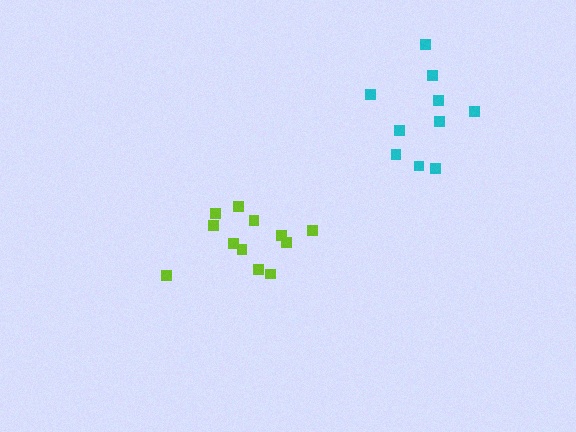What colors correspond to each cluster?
The clusters are colored: cyan, lime.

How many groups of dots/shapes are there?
There are 2 groups.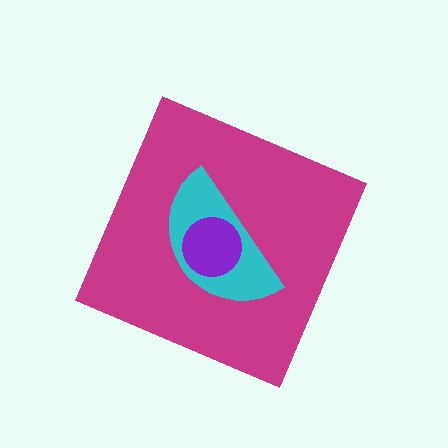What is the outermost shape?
The magenta diamond.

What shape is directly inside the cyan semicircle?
The purple circle.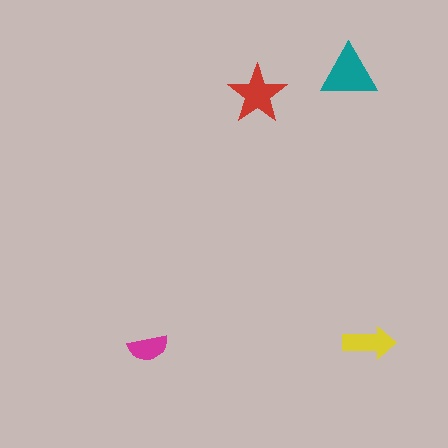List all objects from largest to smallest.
The teal triangle, the red star, the yellow arrow, the magenta semicircle.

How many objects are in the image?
There are 4 objects in the image.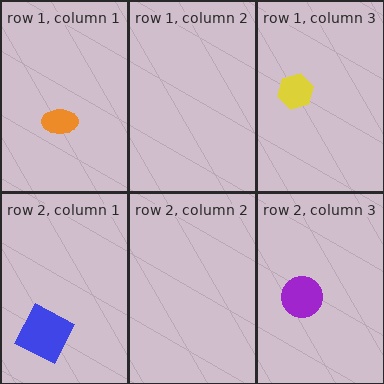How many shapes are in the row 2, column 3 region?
1.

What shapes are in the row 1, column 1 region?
The orange ellipse.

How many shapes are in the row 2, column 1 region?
1.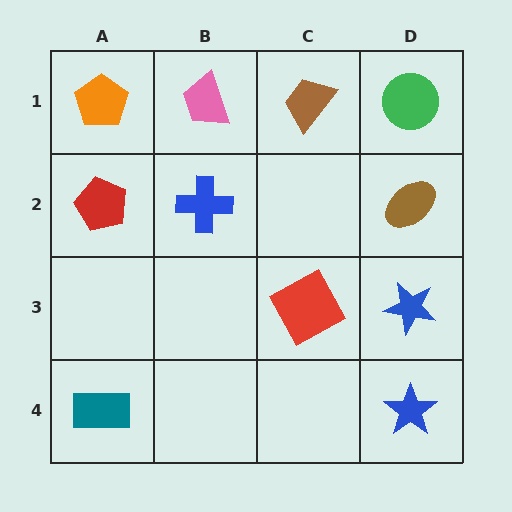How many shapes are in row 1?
4 shapes.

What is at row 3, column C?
A red square.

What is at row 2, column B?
A blue cross.